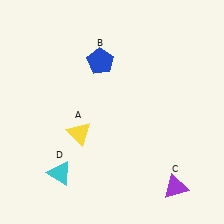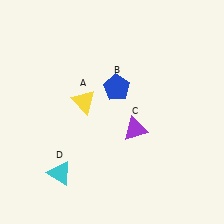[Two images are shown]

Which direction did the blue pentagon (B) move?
The blue pentagon (B) moved down.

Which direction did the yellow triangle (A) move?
The yellow triangle (A) moved up.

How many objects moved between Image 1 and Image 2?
3 objects moved between the two images.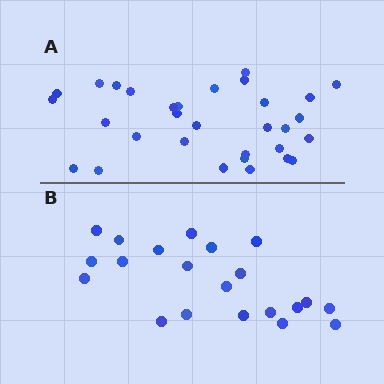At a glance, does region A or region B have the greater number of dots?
Region A (the top region) has more dots.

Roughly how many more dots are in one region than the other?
Region A has roughly 10 or so more dots than region B.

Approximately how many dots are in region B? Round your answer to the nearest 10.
About 20 dots. (The exact count is 21, which rounds to 20.)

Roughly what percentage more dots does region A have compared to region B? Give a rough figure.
About 50% more.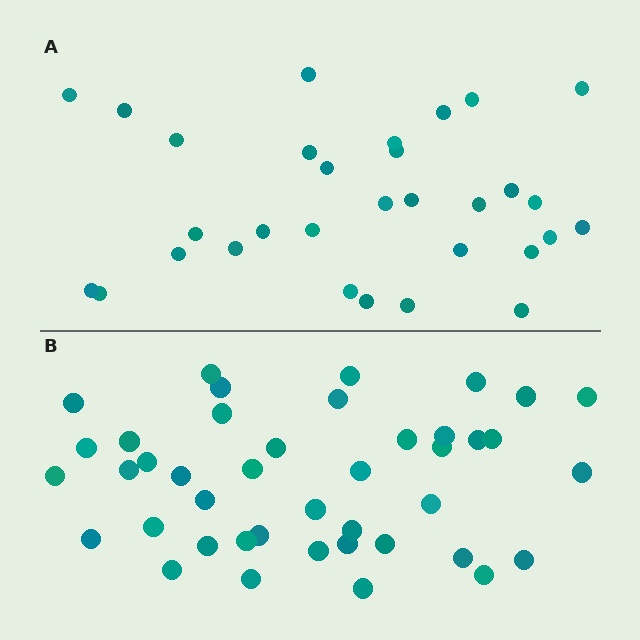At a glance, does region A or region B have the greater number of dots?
Region B (the bottom region) has more dots.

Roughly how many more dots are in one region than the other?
Region B has roughly 12 or so more dots than region A.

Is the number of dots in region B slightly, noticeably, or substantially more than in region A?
Region B has noticeably more, but not dramatically so. The ratio is roughly 1.4 to 1.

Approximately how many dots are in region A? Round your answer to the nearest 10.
About 30 dots. (The exact count is 31, which rounds to 30.)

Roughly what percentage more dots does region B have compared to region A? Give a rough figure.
About 35% more.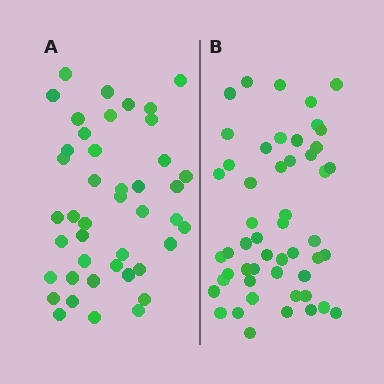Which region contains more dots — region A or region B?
Region B (the right region) has more dots.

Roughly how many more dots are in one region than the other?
Region B has roughly 8 or so more dots than region A.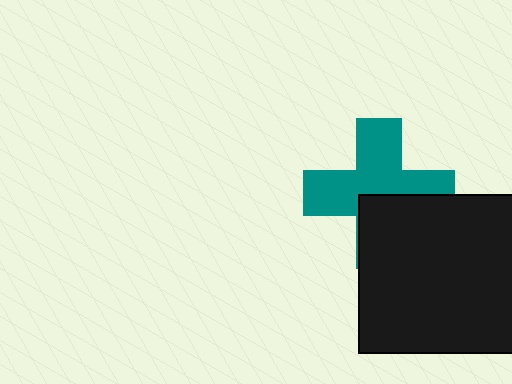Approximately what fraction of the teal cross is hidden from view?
Roughly 38% of the teal cross is hidden behind the black rectangle.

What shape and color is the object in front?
The object in front is a black rectangle.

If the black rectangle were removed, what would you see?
You would see the complete teal cross.